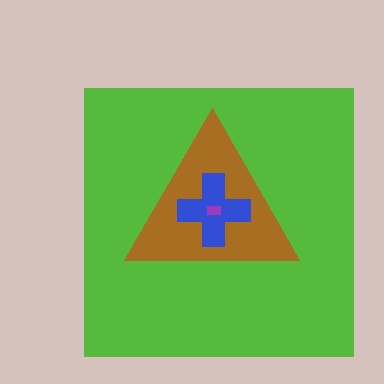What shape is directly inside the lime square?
The brown triangle.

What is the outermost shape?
The lime square.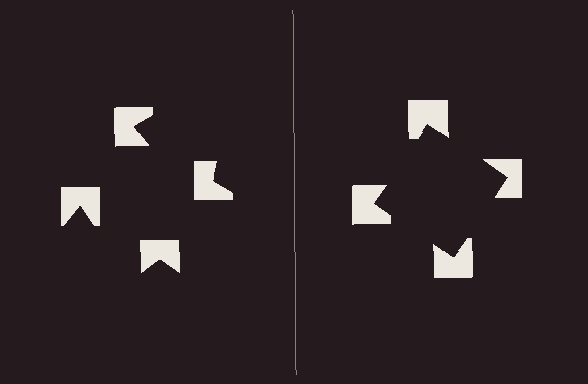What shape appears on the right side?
An illusory square.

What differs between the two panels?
The notched squares are positioned identically on both sides; only the wedge orientations differ. On the right they align to a square; on the left they are misaligned.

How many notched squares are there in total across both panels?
8 — 4 on each side.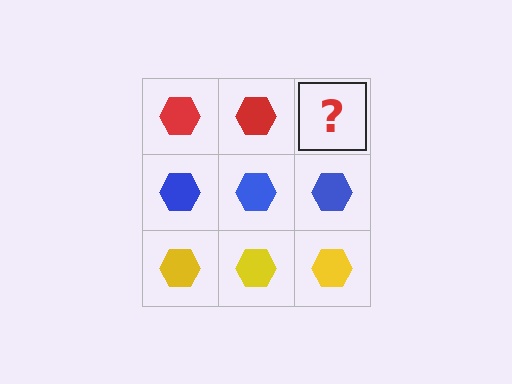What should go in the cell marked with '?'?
The missing cell should contain a red hexagon.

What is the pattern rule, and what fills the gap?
The rule is that each row has a consistent color. The gap should be filled with a red hexagon.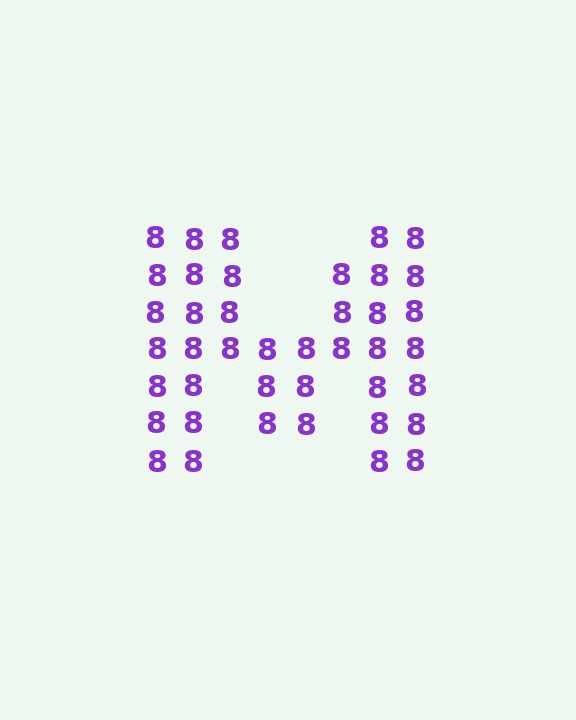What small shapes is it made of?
It is made of small digit 8's.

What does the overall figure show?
The overall figure shows the letter M.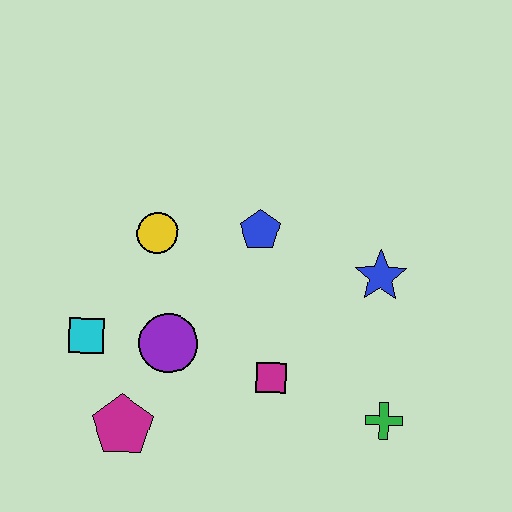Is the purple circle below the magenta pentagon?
No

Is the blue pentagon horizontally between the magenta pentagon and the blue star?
Yes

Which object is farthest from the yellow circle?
The green cross is farthest from the yellow circle.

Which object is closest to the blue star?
The blue pentagon is closest to the blue star.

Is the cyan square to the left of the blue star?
Yes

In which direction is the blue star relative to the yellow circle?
The blue star is to the right of the yellow circle.